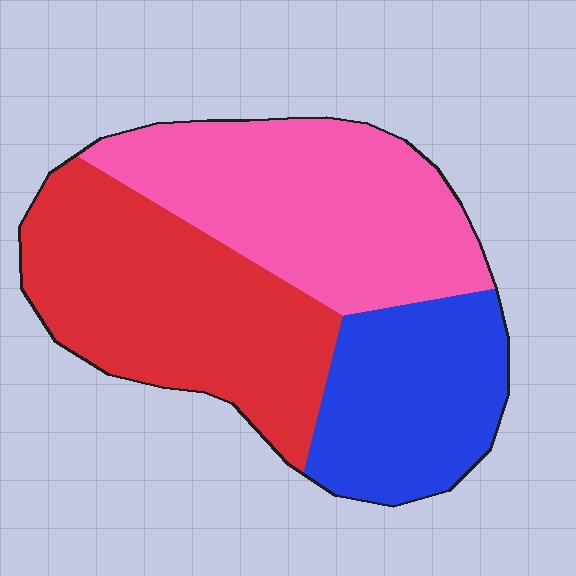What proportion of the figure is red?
Red covers roughly 40% of the figure.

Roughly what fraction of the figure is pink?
Pink takes up about three eighths (3/8) of the figure.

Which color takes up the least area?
Blue, at roughly 25%.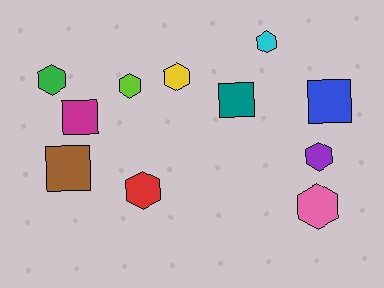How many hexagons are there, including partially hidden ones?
There are 7 hexagons.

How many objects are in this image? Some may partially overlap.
There are 11 objects.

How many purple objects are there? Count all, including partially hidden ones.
There is 1 purple object.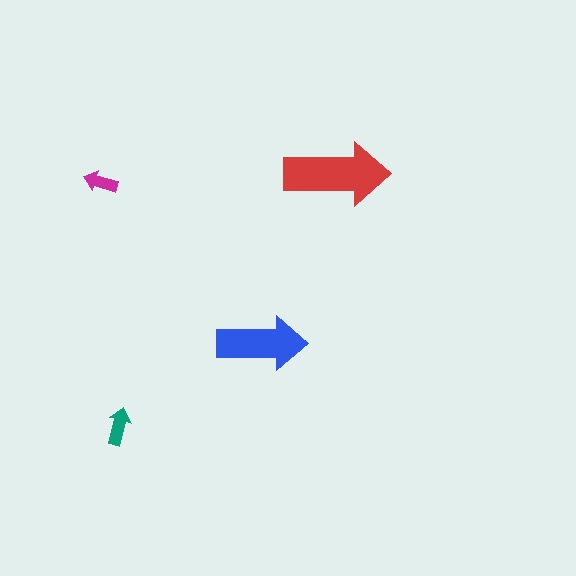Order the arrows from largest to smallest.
the red one, the blue one, the teal one, the magenta one.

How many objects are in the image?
There are 4 objects in the image.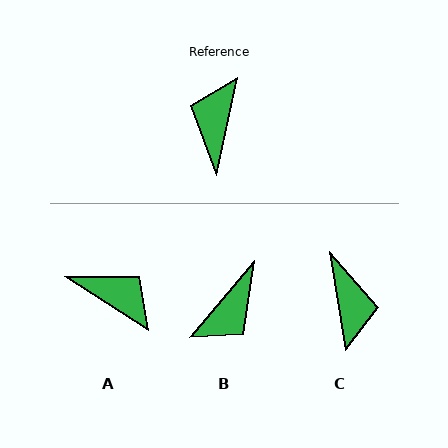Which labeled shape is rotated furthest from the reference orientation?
C, about 159 degrees away.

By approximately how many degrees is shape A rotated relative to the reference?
Approximately 110 degrees clockwise.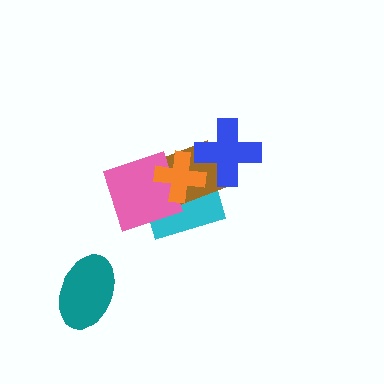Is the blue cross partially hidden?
No, no other shape covers it.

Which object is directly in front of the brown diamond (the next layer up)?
The blue cross is directly in front of the brown diamond.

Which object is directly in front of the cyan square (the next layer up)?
The brown diamond is directly in front of the cyan square.